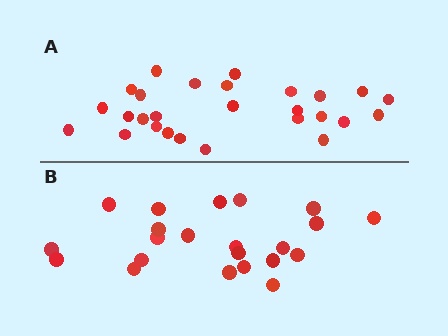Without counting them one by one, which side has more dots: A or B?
Region A (the top region) has more dots.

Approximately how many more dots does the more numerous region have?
Region A has about 5 more dots than region B.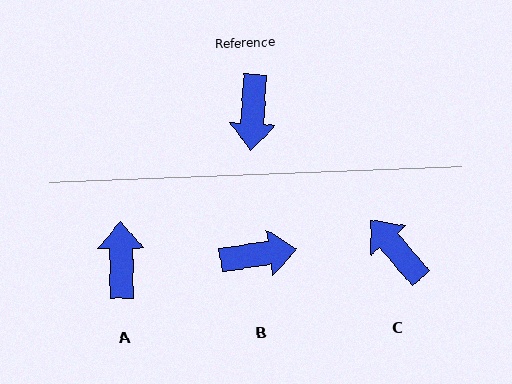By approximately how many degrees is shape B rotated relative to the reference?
Approximately 101 degrees counter-clockwise.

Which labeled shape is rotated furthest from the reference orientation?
A, about 176 degrees away.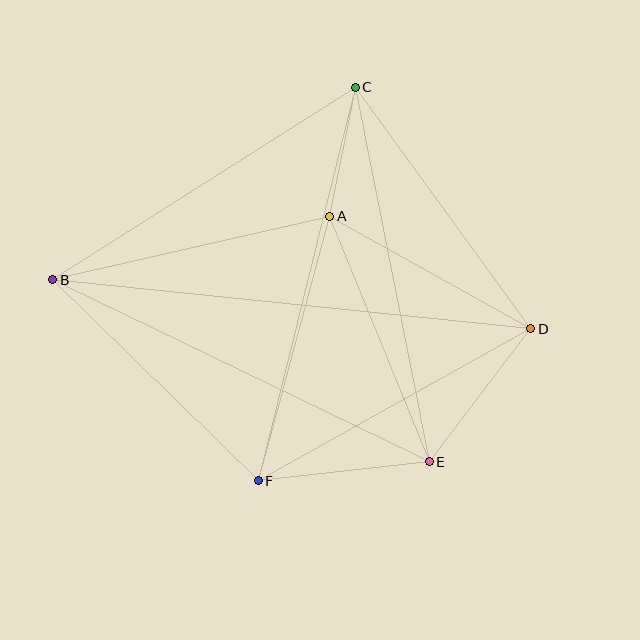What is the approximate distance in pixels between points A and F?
The distance between A and F is approximately 274 pixels.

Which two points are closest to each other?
Points A and C are closest to each other.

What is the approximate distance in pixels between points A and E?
The distance between A and E is approximately 265 pixels.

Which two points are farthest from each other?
Points B and D are farthest from each other.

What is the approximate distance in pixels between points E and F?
The distance between E and F is approximately 172 pixels.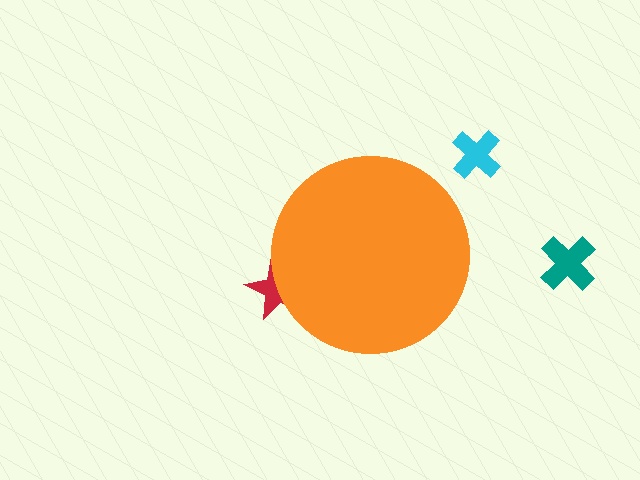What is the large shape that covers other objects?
An orange circle.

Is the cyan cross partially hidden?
No, the cyan cross is fully visible.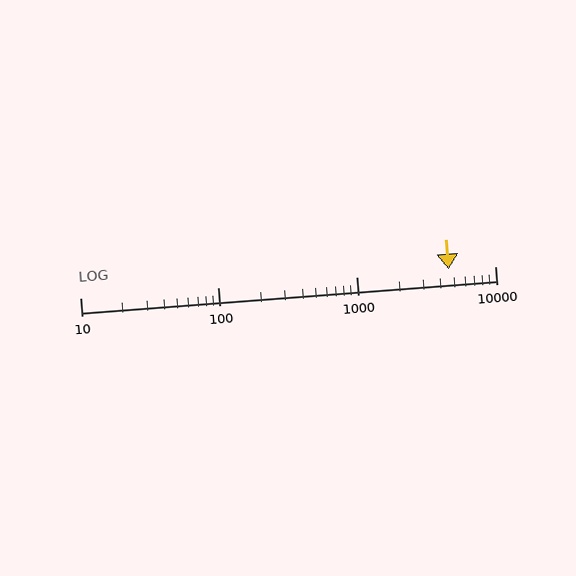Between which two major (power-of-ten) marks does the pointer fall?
The pointer is between 1000 and 10000.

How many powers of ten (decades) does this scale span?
The scale spans 3 decades, from 10 to 10000.